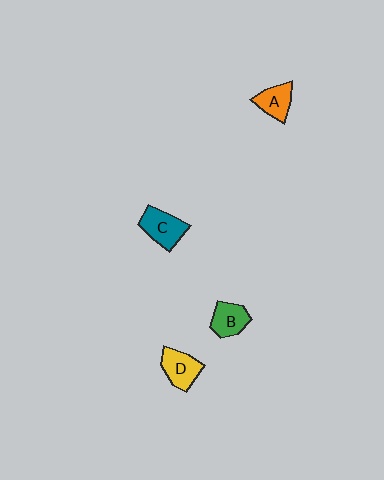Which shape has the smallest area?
Shape A (orange).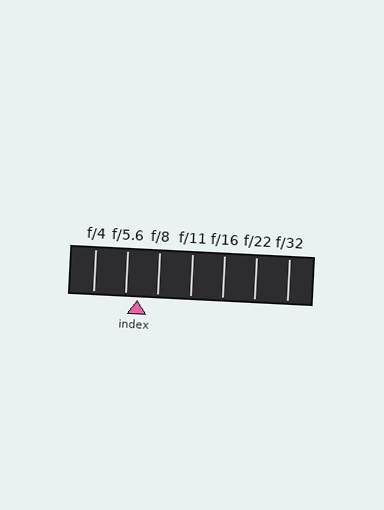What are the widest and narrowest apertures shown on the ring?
The widest aperture shown is f/4 and the narrowest is f/32.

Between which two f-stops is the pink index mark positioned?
The index mark is between f/5.6 and f/8.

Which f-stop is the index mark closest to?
The index mark is closest to f/5.6.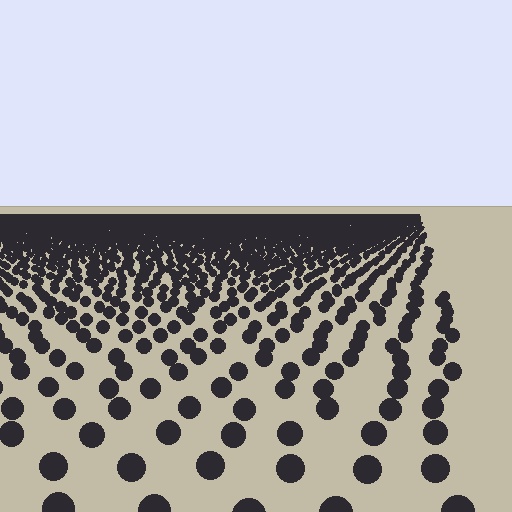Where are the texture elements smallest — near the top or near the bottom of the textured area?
Near the top.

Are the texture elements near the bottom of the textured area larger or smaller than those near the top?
Larger. Near the bottom, elements are closer to the viewer and appear at a bigger on-screen size.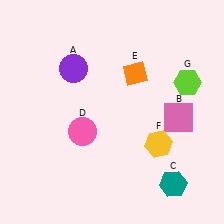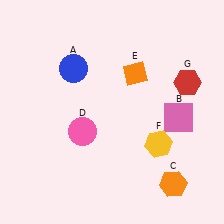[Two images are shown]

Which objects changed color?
A changed from purple to blue. C changed from teal to orange. G changed from lime to red.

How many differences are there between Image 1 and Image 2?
There are 3 differences between the two images.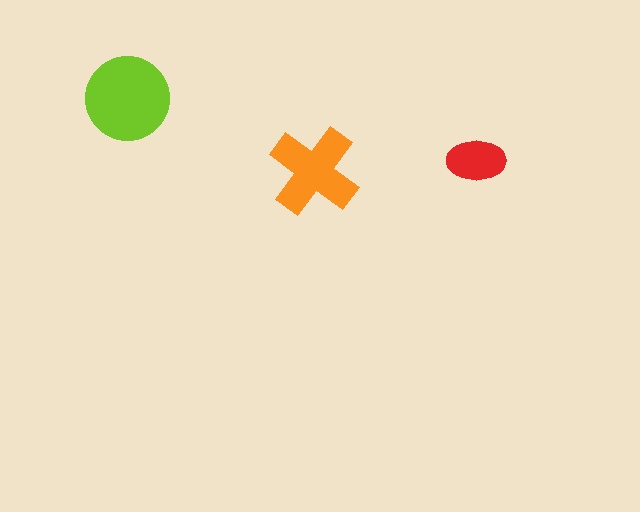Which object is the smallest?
The red ellipse.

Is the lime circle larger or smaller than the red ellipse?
Larger.